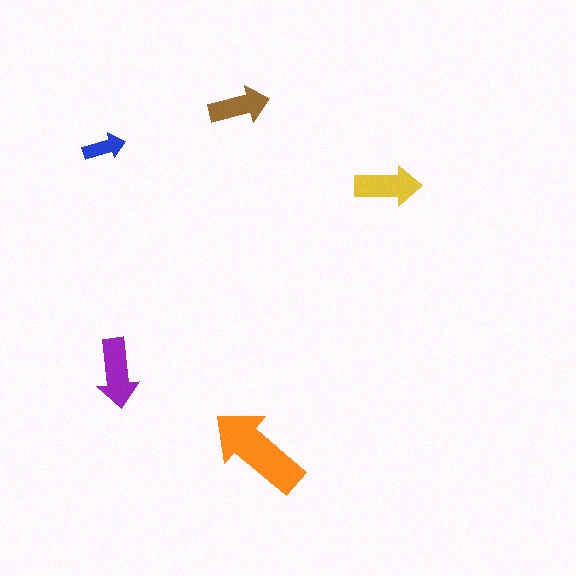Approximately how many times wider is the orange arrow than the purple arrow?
About 1.5 times wider.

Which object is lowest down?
The orange arrow is bottommost.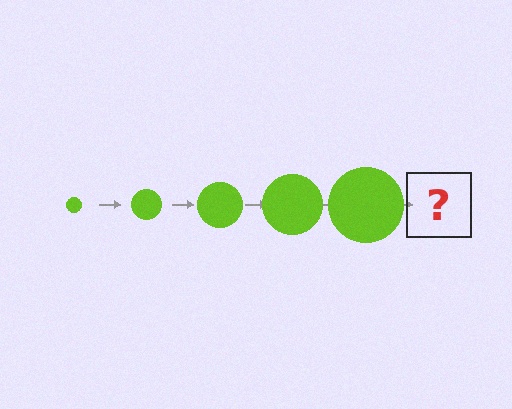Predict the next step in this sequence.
The next step is a lime circle, larger than the previous one.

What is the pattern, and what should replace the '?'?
The pattern is that the circle gets progressively larger each step. The '?' should be a lime circle, larger than the previous one.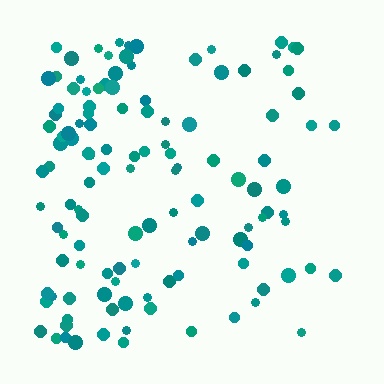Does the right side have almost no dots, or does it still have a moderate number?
Still a moderate number, just noticeably fewer than the left.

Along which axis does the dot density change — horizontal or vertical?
Horizontal.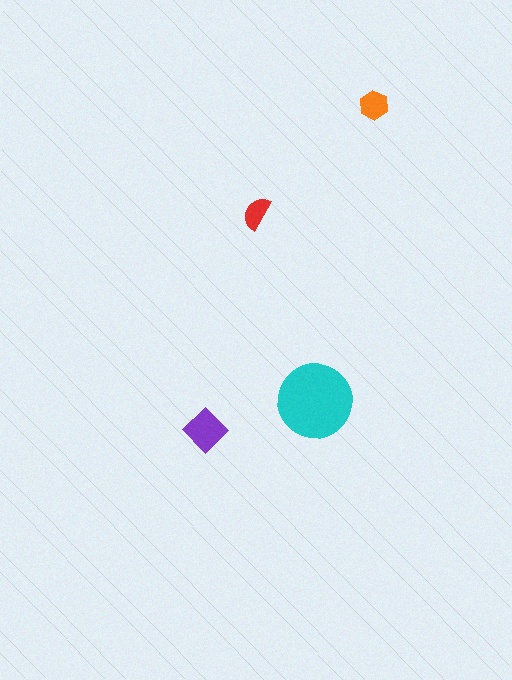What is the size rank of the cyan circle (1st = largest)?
1st.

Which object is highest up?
The orange hexagon is topmost.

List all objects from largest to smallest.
The cyan circle, the purple diamond, the orange hexagon, the red semicircle.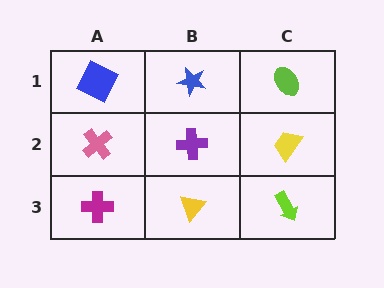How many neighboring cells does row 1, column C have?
2.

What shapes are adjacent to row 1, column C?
A yellow trapezoid (row 2, column C), a blue star (row 1, column B).